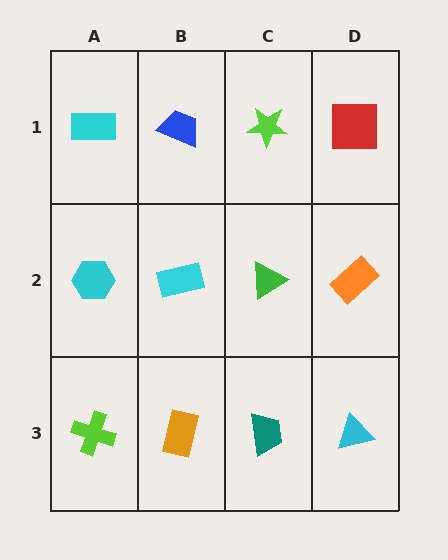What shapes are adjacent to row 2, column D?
A red square (row 1, column D), a cyan triangle (row 3, column D), a green triangle (row 2, column C).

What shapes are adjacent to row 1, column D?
An orange rectangle (row 2, column D), a lime star (row 1, column C).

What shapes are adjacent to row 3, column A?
A cyan hexagon (row 2, column A), an orange rectangle (row 3, column B).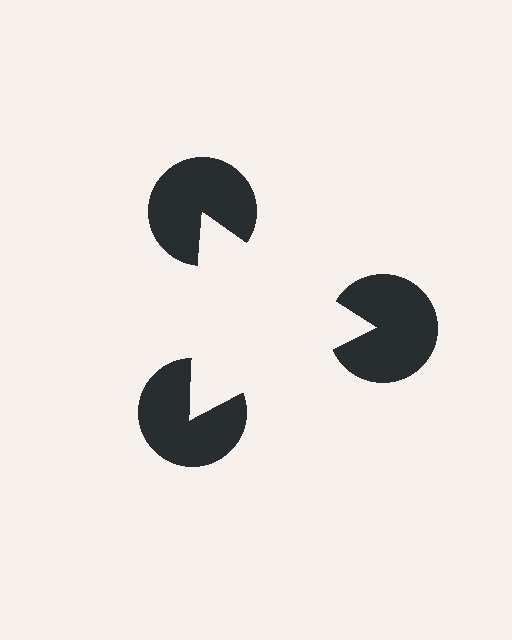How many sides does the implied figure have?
3 sides.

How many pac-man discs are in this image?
There are 3 — one at each vertex of the illusory triangle.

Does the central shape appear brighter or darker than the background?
It typically appears slightly brighter than the background, even though no actual brightness change is drawn.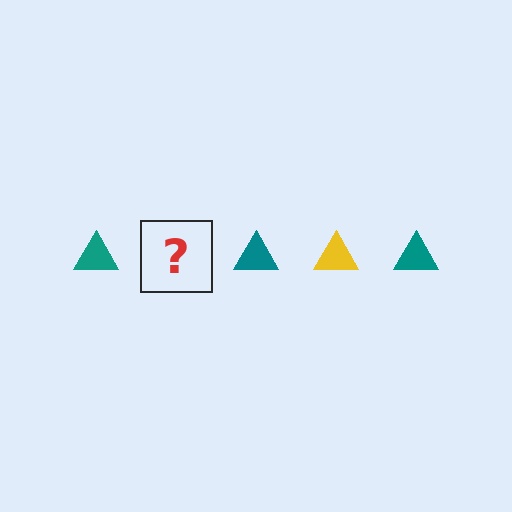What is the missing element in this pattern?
The missing element is a yellow triangle.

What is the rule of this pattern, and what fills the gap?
The rule is that the pattern cycles through teal, yellow triangles. The gap should be filled with a yellow triangle.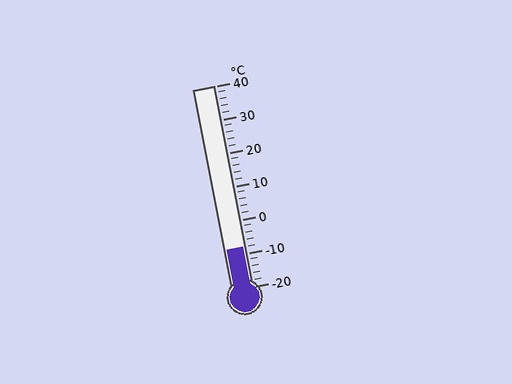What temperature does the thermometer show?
The thermometer shows approximately -8°C.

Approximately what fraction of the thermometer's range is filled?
The thermometer is filled to approximately 20% of its range.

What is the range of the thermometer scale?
The thermometer scale ranges from -20°C to 40°C.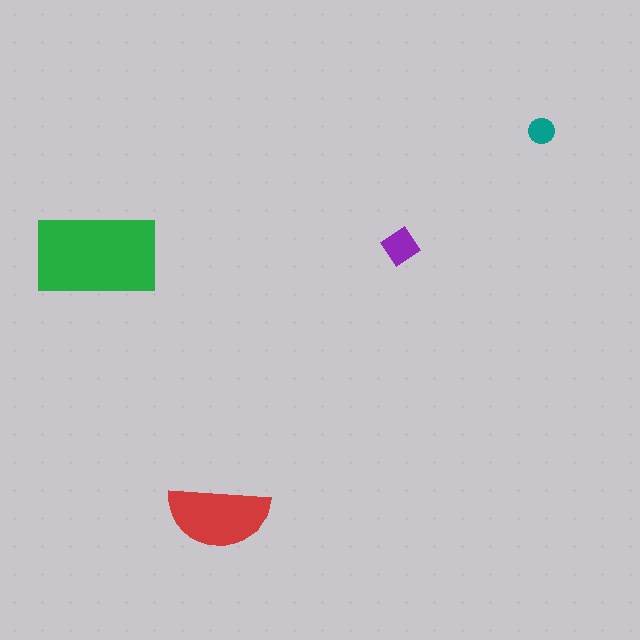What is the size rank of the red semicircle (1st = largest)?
2nd.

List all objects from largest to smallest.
The green rectangle, the red semicircle, the purple diamond, the teal circle.